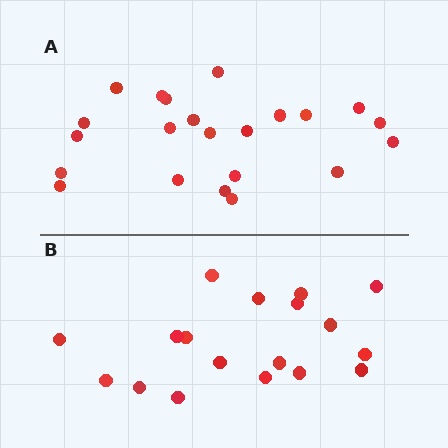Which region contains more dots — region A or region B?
Region A (the top region) has more dots.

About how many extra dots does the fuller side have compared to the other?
Region A has about 4 more dots than region B.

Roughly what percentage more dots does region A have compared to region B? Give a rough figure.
About 20% more.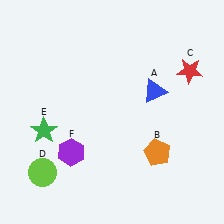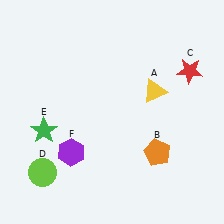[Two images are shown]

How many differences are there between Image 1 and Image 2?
There is 1 difference between the two images.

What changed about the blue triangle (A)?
In Image 1, A is blue. In Image 2, it changed to yellow.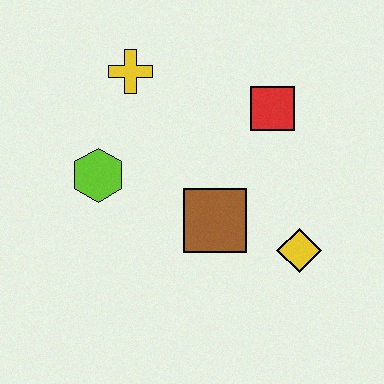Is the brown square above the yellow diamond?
Yes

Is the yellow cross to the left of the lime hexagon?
No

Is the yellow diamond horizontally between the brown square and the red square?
No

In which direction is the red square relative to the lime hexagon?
The red square is to the right of the lime hexagon.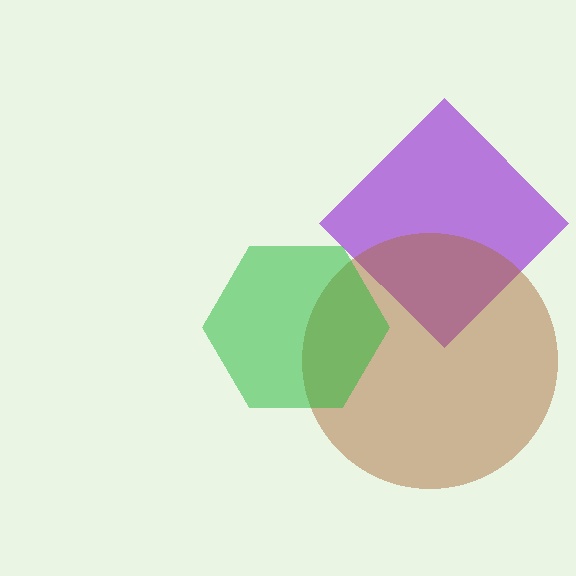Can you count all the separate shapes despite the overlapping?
Yes, there are 3 separate shapes.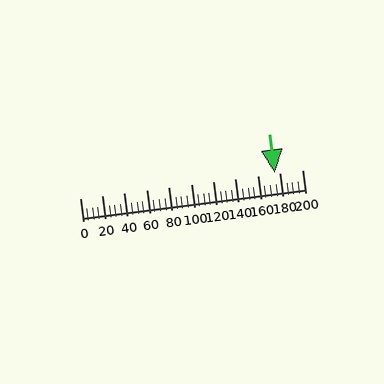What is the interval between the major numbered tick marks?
The major tick marks are spaced 20 units apart.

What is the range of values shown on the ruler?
The ruler shows values from 0 to 200.